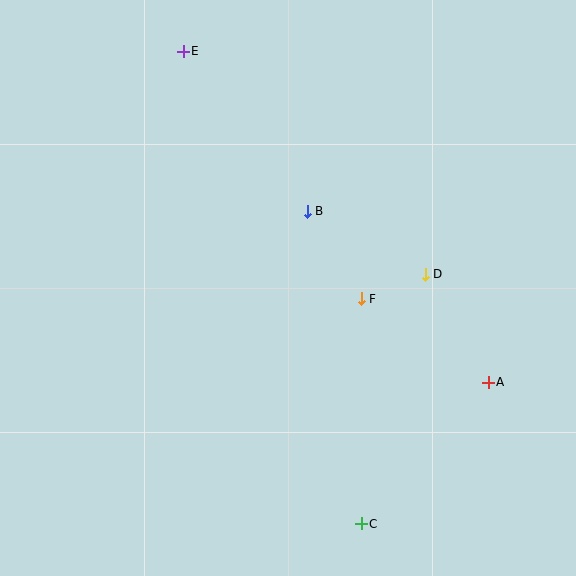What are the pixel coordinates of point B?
Point B is at (307, 211).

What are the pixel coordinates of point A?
Point A is at (488, 383).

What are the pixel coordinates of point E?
Point E is at (183, 51).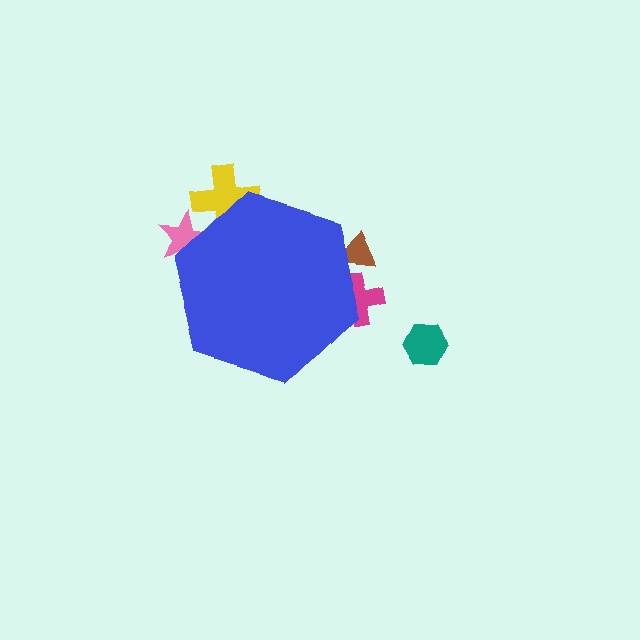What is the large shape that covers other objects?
A blue hexagon.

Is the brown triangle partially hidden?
Yes, the brown triangle is partially hidden behind the blue hexagon.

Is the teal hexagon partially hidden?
No, the teal hexagon is fully visible.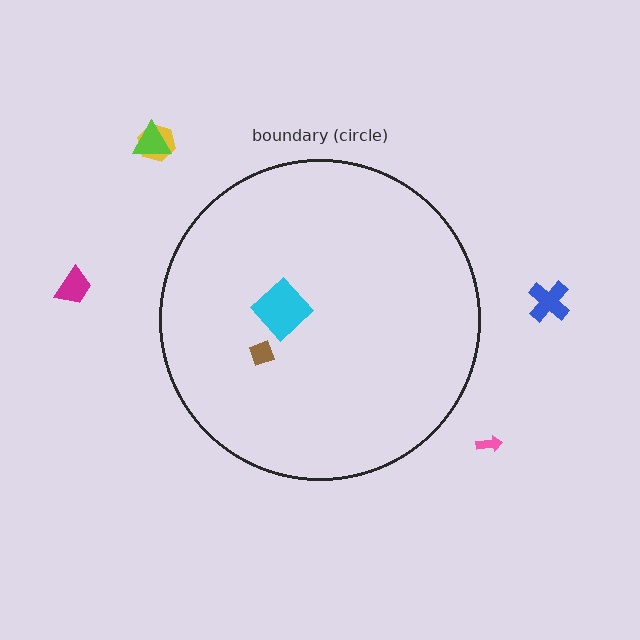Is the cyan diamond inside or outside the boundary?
Inside.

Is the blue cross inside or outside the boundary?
Outside.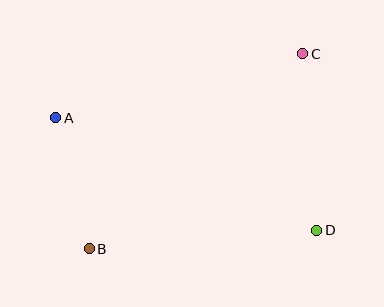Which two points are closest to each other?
Points A and B are closest to each other.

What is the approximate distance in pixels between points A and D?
The distance between A and D is approximately 284 pixels.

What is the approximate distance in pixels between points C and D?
The distance between C and D is approximately 177 pixels.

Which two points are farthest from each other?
Points B and C are farthest from each other.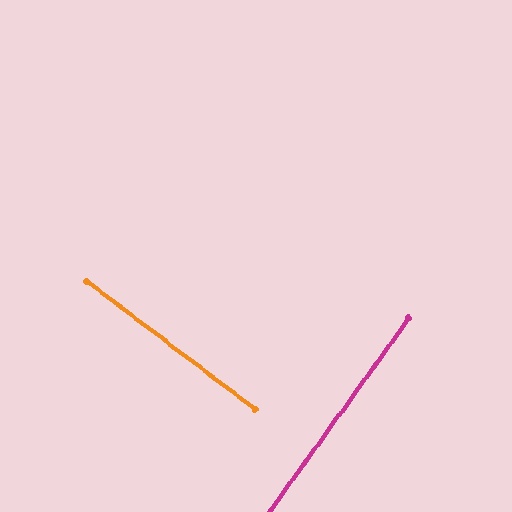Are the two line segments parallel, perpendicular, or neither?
Perpendicular — they meet at approximately 89°.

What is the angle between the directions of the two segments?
Approximately 89 degrees.